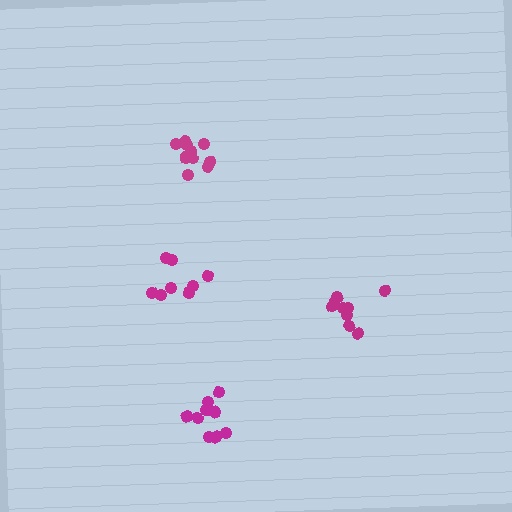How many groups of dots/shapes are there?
There are 4 groups.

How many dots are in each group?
Group 1: 9 dots, Group 2: 11 dots, Group 3: 8 dots, Group 4: 10 dots (38 total).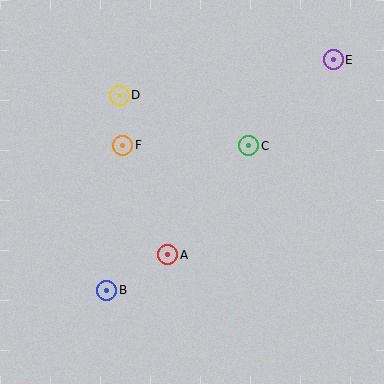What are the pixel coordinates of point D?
Point D is at (119, 95).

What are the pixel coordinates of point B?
Point B is at (107, 290).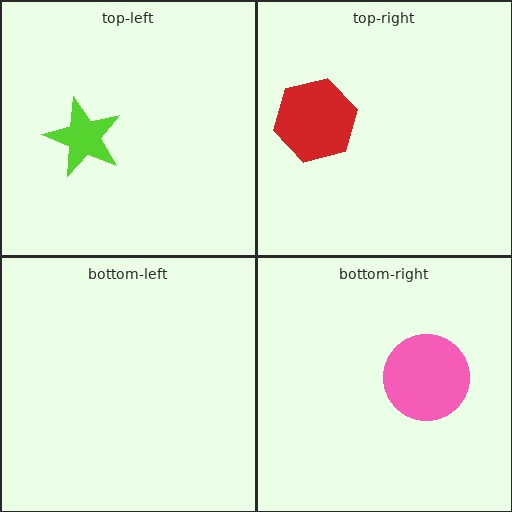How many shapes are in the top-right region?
1.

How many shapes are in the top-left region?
1.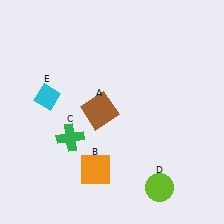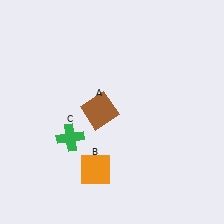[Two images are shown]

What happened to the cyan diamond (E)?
The cyan diamond (E) was removed in Image 2. It was in the top-left area of Image 1.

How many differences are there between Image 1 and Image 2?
There are 2 differences between the two images.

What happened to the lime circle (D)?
The lime circle (D) was removed in Image 2. It was in the bottom-right area of Image 1.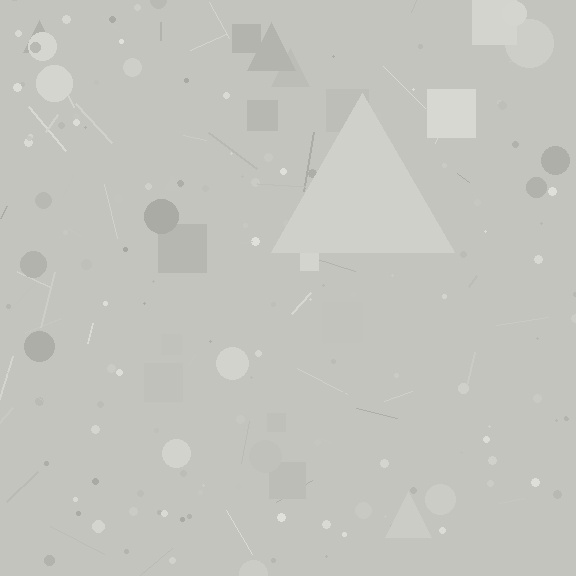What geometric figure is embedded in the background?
A triangle is embedded in the background.